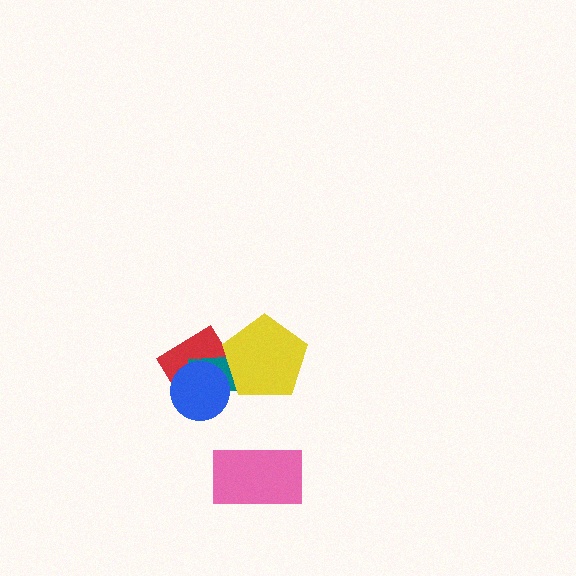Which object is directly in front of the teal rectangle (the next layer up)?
The blue circle is directly in front of the teal rectangle.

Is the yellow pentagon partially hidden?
No, no other shape covers it.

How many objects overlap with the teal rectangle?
3 objects overlap with the teal rectangle.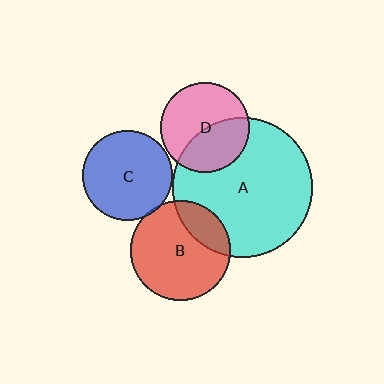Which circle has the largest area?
Circle A (cyan).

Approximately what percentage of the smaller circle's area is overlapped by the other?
Approximately 5%.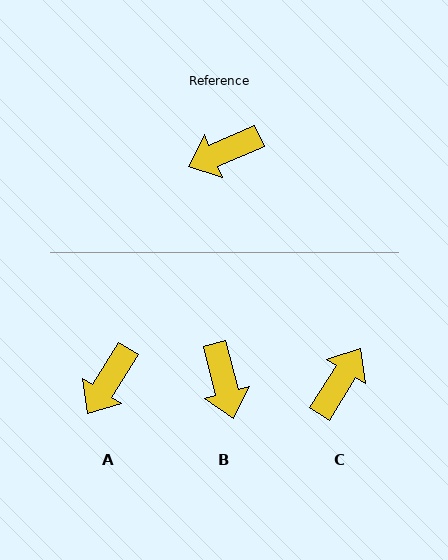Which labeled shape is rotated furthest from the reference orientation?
C, about 145 degrees away.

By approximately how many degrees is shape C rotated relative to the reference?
Approximately 145 degrees clockwise.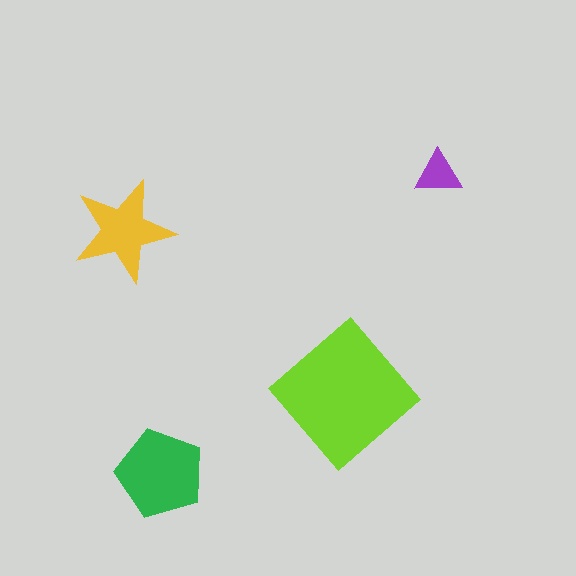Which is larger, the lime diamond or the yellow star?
The lime diamond.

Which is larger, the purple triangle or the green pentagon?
The green pentagon.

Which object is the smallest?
The purple triangle.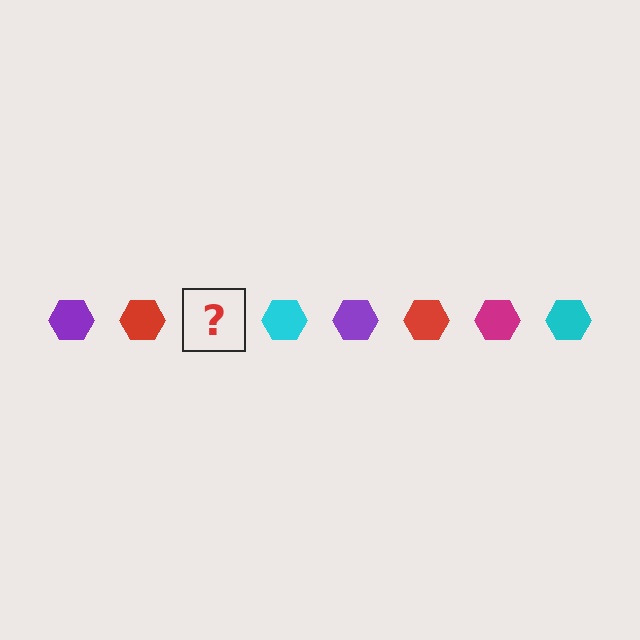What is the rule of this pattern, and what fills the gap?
The rule is that the pattern cycles through purple, red, magenta, cyan hexagons. The gap should be filled with a magenta hexagon.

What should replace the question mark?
The question mark should be replaced with a magenta hexagon.